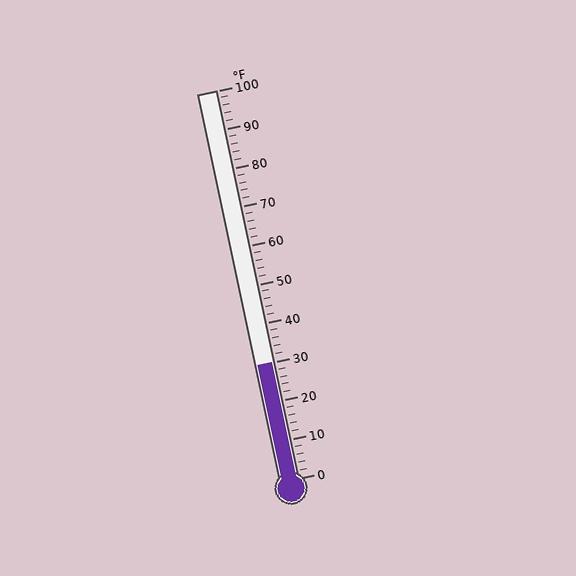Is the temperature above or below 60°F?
The temperature is below 60°F.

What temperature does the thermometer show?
The thermometer shows approximately 30°F.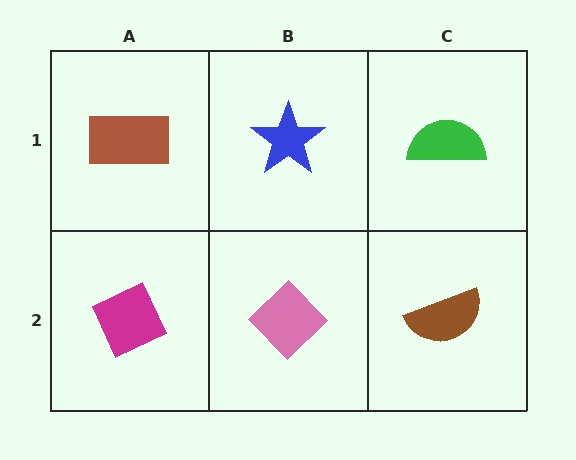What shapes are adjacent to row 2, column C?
A green semicircle (row 1, column C), a pink diamond (row 2, column B).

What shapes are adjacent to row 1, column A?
A magenta diamond (row 2, column A), a blue star (row 1, column B).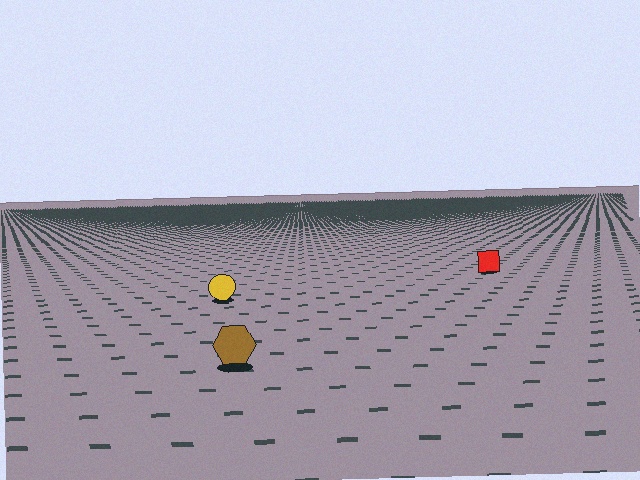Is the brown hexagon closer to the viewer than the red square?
Yes. The brown hexagon is closer — you can tell from the texture gradient: the ground texture is coarser near it.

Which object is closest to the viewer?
The brown hexagon is closest. The texture marks near it are larger and more spread out.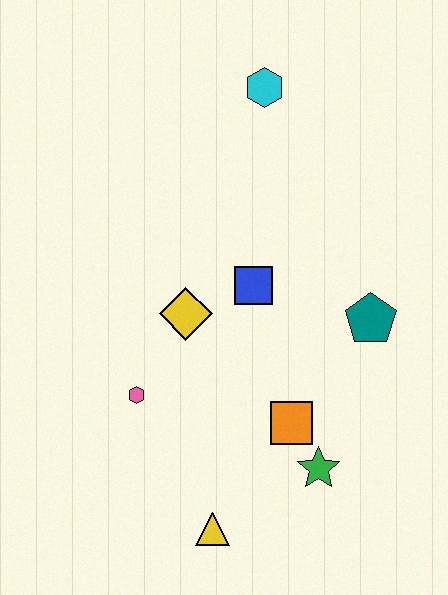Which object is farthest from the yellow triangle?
The cyan hexagon is farthest from the yellow triangle.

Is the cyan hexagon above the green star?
Yes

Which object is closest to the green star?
The orange square is closest to the green star.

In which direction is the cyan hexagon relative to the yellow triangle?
The cyan hexagon is above the yellow triangle.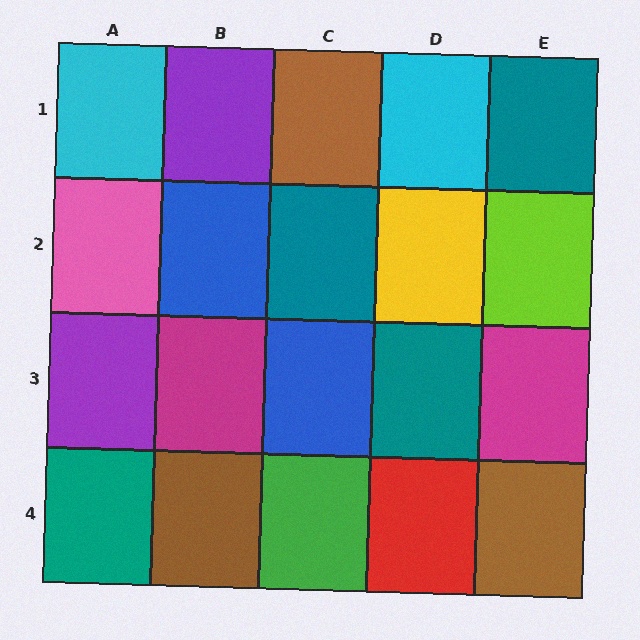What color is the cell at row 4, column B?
Brown.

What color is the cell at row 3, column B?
Magenta.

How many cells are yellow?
1 cell is yellow.